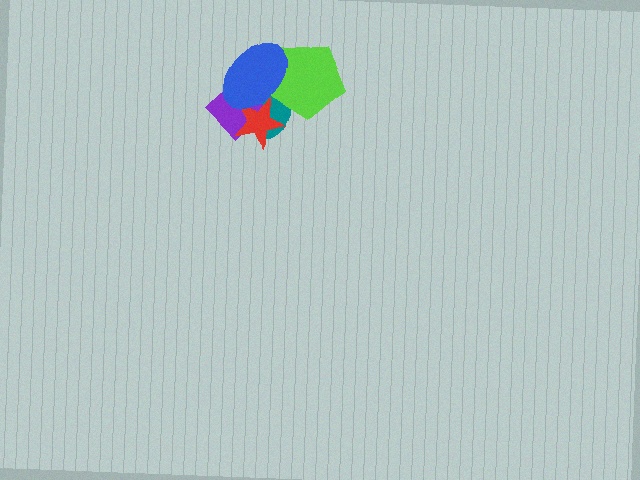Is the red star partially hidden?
Yes, it is partially covered by another shape.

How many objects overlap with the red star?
3 objects overlap with the red star.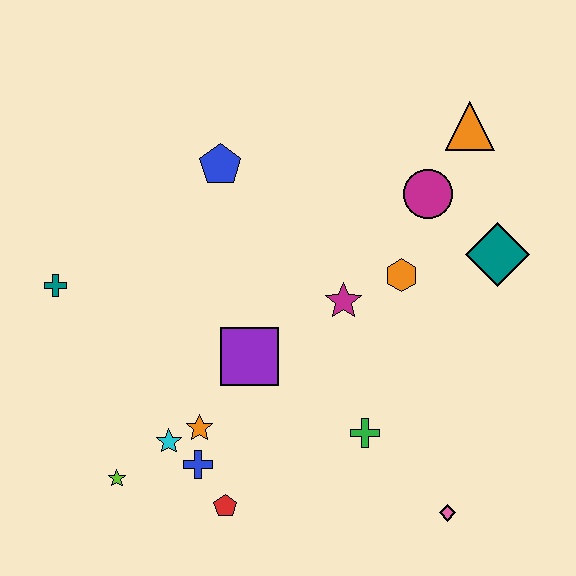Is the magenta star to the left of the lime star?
No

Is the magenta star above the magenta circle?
No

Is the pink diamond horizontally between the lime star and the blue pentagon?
No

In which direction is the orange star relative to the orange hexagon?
The orange star is to the left of the orange hexagon.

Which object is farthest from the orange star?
The orange triangle is farthest from the orange star.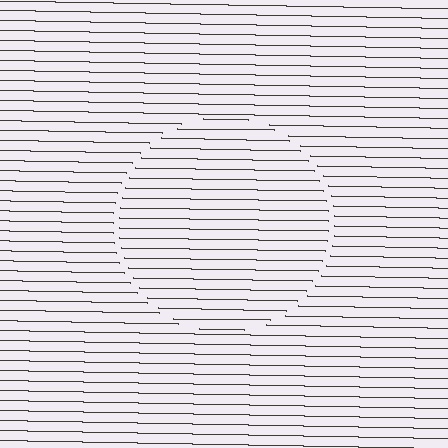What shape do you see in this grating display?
An illusory circle. The interior of the shape contains the same grating, shifted by half a period — the contour is defined by the phase discontinuity where line-ends from the inner and outer gratings abut.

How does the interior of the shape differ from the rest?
The interior of the shape contains the same grating, shifted by half a period — the contour is defined by the phase discontinuity where line-ends from the inner and outer gratings abut.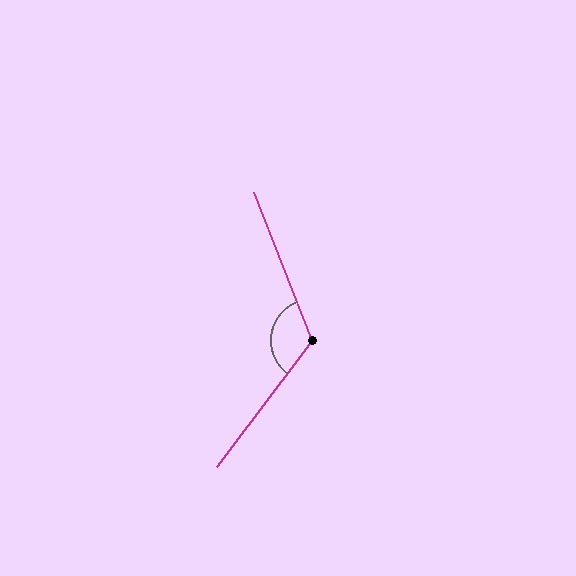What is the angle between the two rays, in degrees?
Approximately 121 degrees.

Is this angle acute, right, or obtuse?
It is obtuse.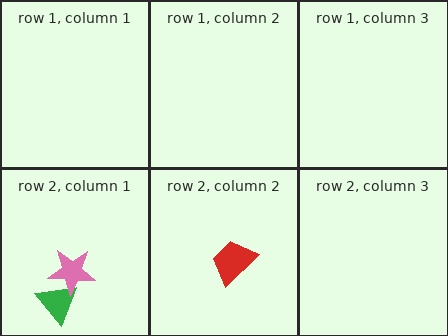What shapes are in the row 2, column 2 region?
The red trapezoid.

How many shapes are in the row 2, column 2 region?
1.